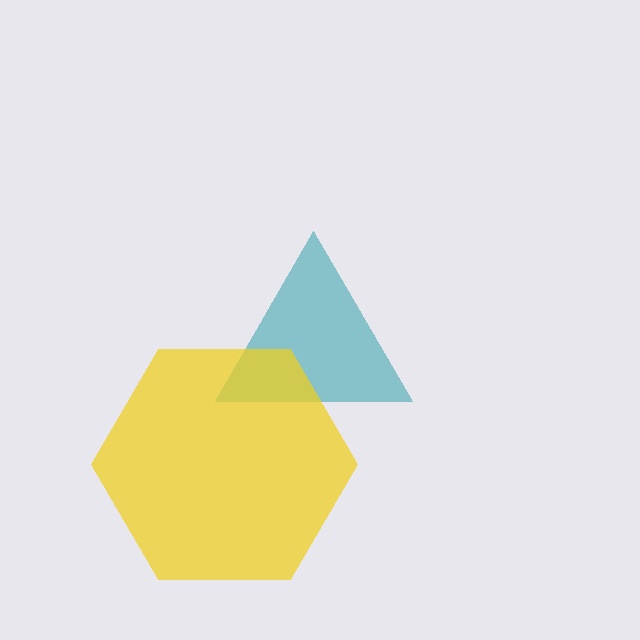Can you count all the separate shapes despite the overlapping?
Yes, there are 2 separate shapes.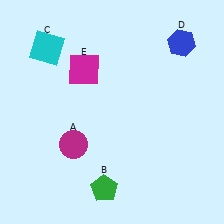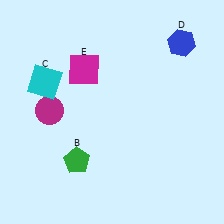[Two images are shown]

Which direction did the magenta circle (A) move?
The magenta circle (A) moved up.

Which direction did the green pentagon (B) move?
The green pentagon (B) moved up.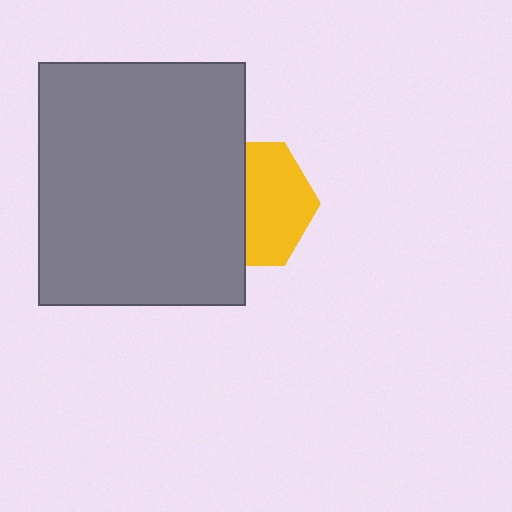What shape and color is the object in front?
The object in front is a gray rectangle.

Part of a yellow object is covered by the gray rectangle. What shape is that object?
It is a hexagon.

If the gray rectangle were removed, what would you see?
You would see the complete yellow hexagon.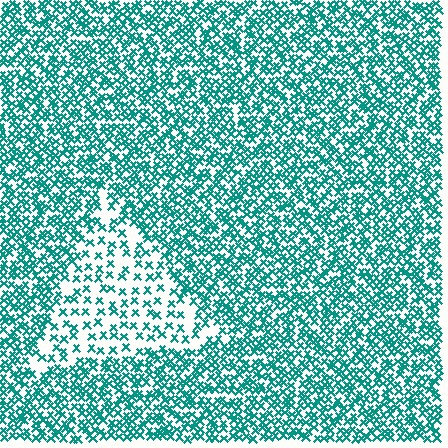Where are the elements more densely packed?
The elements are more densely packed outside the triangle boundary.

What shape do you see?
I see a triangle.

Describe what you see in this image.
The image contains small teal elements arranged at two different densities. A triangle-shaped region is visible where the elements are less densely packed than the surrounding area.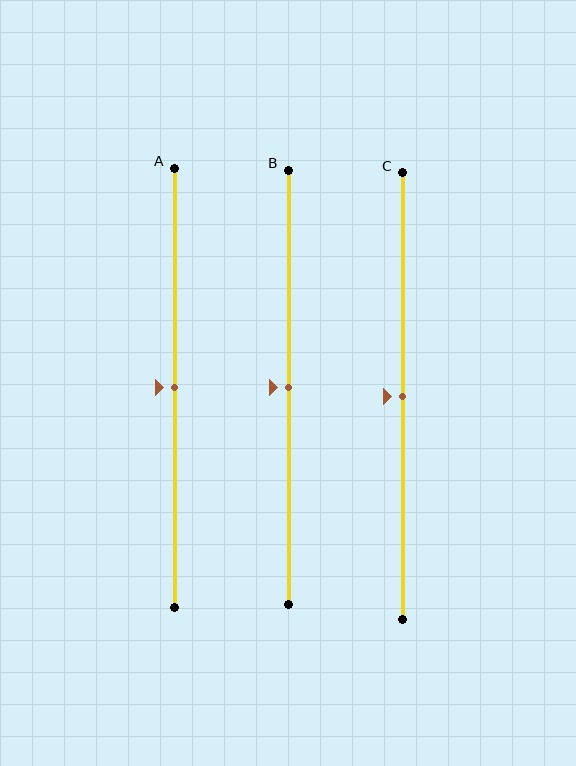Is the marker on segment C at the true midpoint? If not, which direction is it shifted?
Yes, the marker on segment C is at the true midpoint.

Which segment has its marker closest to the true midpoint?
Segment A has its marker closest to the true midpoint.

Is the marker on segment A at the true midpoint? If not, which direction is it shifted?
Yes, the marker on segment A is at the true midpoint.